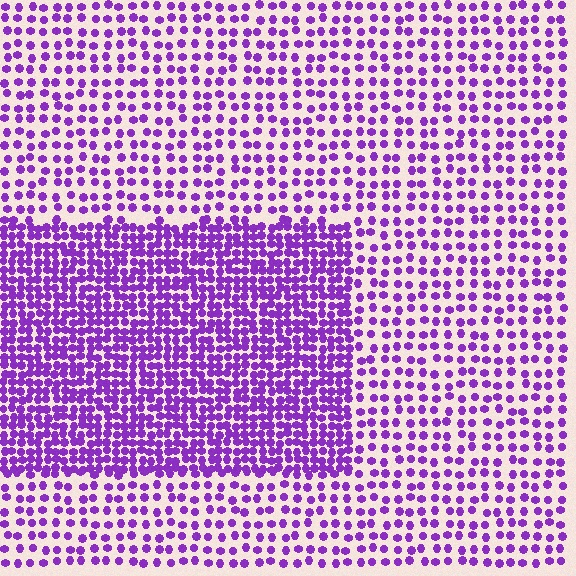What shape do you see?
I see a rectangle.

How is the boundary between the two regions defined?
The boundary is defined by a change in element density (approximately 2.2x ratio). All elements are the same color, size, and shape.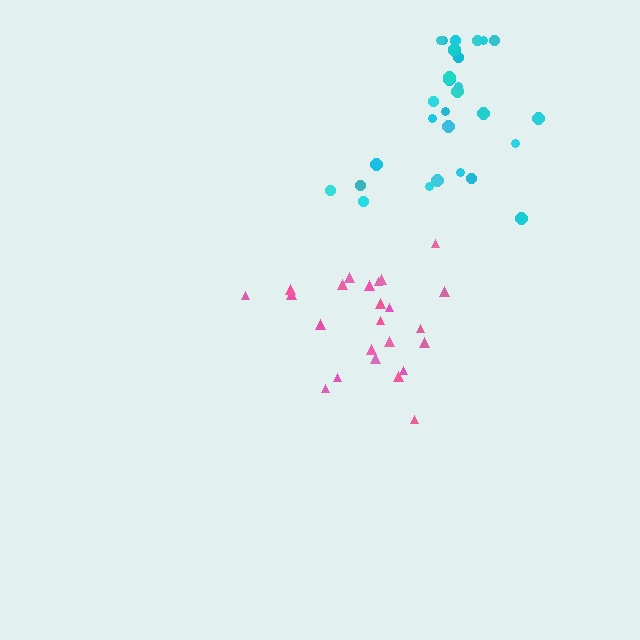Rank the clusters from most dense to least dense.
pink, cyan.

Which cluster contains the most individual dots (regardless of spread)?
Cyan (29).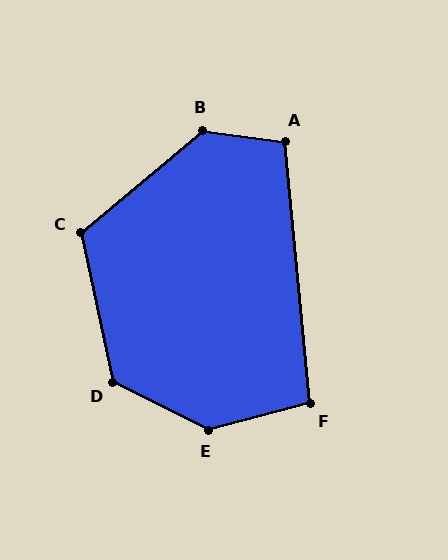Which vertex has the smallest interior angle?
F, at approximately 99 degrees.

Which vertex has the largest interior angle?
E, at approximately 139 degrees.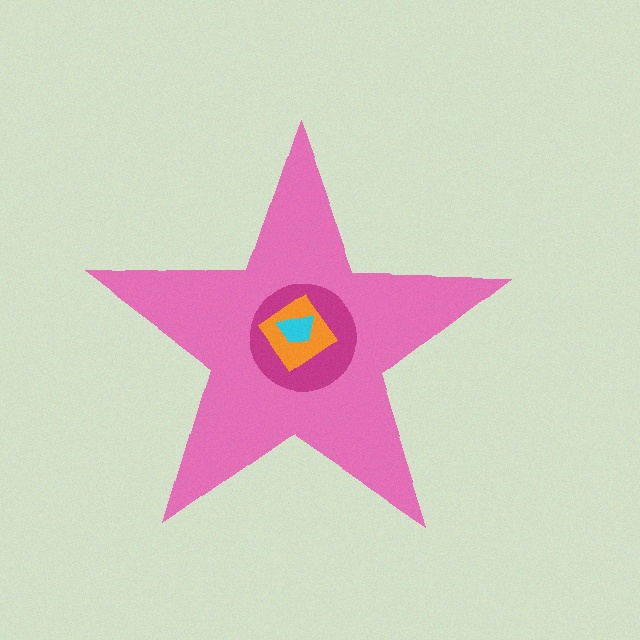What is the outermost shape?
The pink star.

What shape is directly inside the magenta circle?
The orange diamond.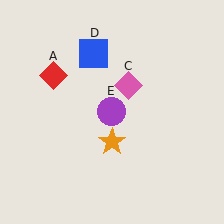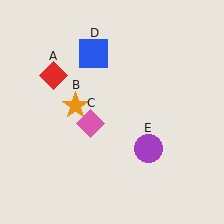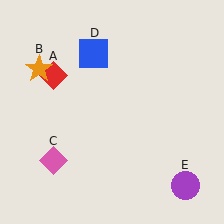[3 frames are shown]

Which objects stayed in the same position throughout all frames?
Red diamond (object A) and blue square (object D) remained stationary.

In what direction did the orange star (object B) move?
The orange star (object B) moved up and to the left.